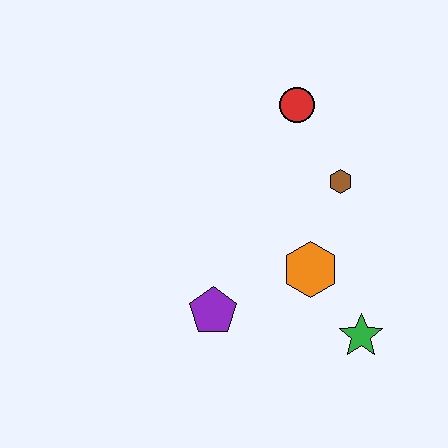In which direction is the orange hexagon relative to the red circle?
The orange hexagon is below the red circle.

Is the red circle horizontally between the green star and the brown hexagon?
No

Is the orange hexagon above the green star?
Yes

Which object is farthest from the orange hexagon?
The red circle is farthest from the orange hexagon.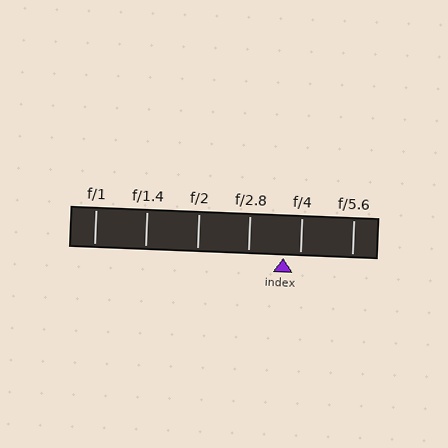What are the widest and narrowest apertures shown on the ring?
The widest aperture shown is f/1 and the narrowest is f/5.6.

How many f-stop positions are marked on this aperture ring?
There are 6 f-stop positions marked.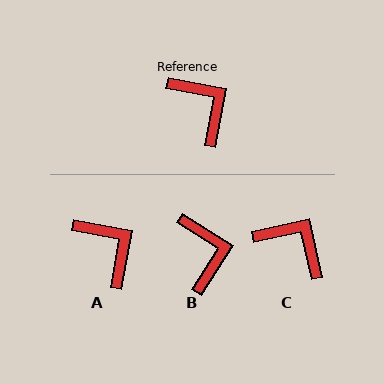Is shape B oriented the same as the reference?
No, it is off by about 22 degrees.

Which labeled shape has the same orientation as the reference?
A.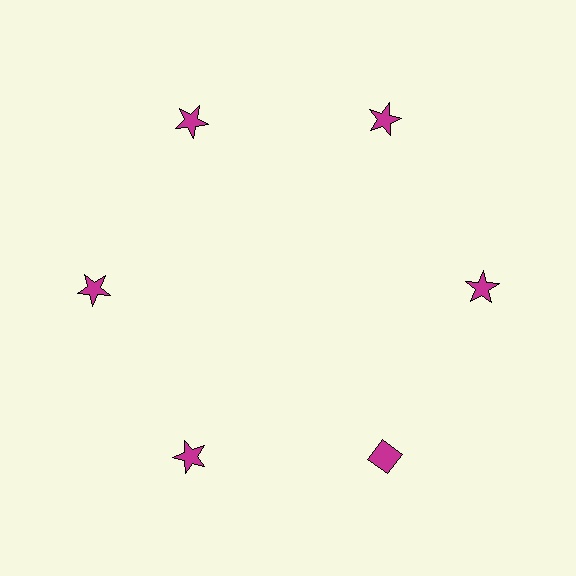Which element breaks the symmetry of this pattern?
The magenta diamond at roughly the 5 o'clock position breaks the symmetry. All other shapes are magenta stars.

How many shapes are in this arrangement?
There are 6 shapes arranged in a ring pattern.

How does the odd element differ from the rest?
It has a different shape: diamond instead of star.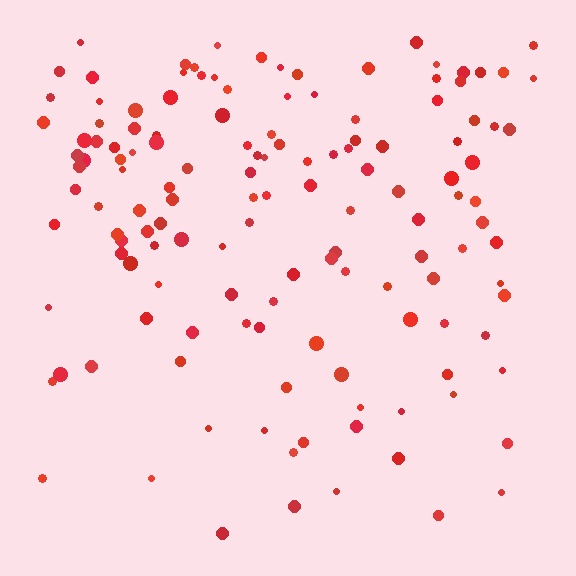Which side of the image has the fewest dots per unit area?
The bottom.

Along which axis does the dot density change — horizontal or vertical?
Vertical.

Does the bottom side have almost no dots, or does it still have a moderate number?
Still a moderate number, just noticeably fewer than the top.